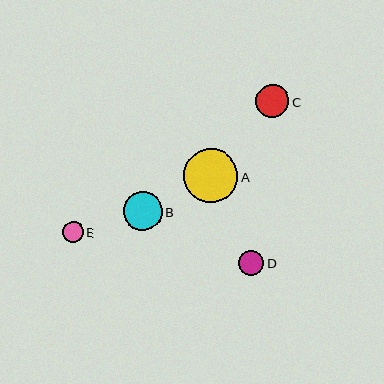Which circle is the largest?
Circle A is the largest with a size of approximately 54 pixels.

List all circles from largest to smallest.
From largest to smallest: A, B, C, D, E.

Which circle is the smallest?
Circle E is the smallest with a size of approximately 21 pixels.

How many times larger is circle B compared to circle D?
Circle B is approximately 1.6 times the size of circle D.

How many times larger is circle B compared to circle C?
Circle B is approximately 1.2 times the size of circle C.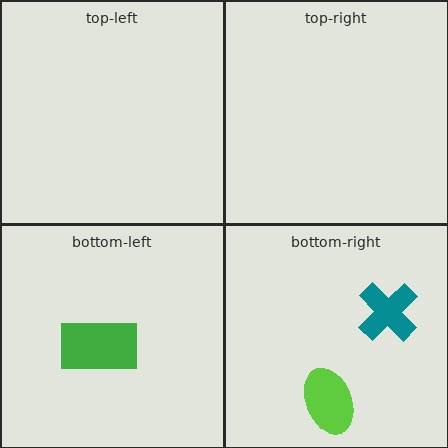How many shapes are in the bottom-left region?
1.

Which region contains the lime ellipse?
The bottom-right region.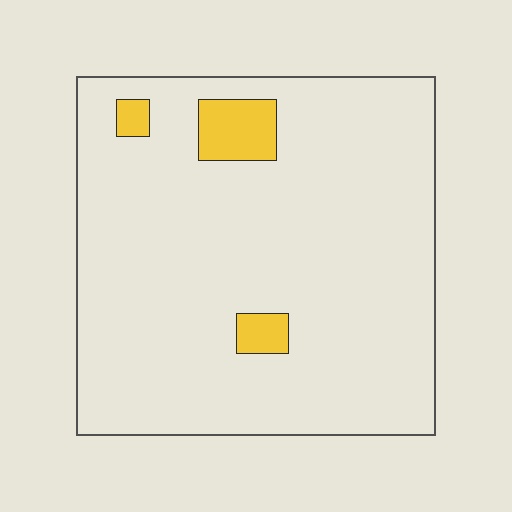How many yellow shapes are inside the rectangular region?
3.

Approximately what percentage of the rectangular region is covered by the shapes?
Approximately 5%.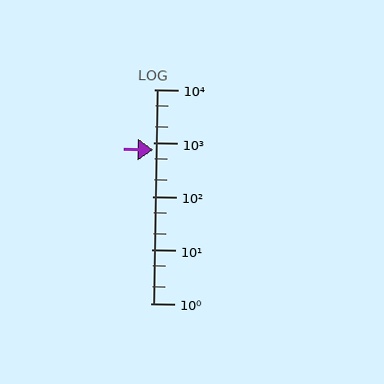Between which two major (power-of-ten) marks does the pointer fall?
The pointer is between 100 and 1000.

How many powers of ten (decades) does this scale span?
The scale spans 4 decades, from 1 to 10000.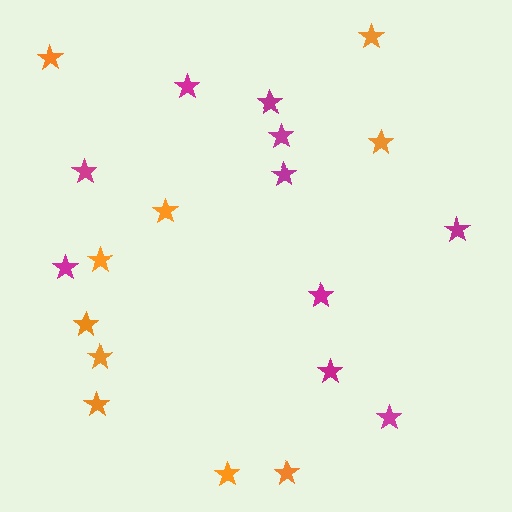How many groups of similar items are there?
There are 2 groups: one group of orange stars (10) and one group of magenta stars (10).